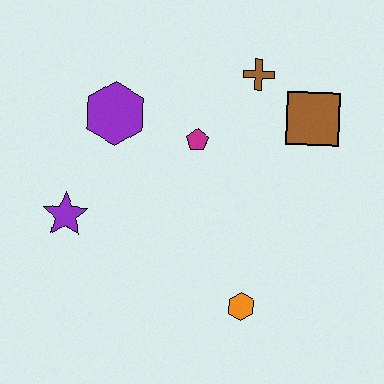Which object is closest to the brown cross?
The brown square is closest to the brown cross.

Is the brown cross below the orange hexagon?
No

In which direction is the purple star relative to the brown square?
The purple star is to the left of the brown square.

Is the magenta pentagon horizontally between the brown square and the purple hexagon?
Yes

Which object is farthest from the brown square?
The purple star is farthest from the brown square.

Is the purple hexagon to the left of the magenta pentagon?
Yes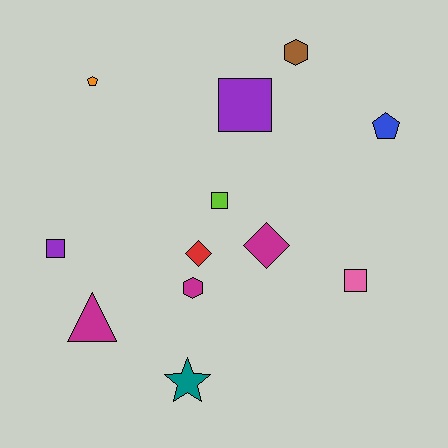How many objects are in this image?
There are 12 objects.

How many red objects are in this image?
There is 1 red object.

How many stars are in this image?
There is 1 star.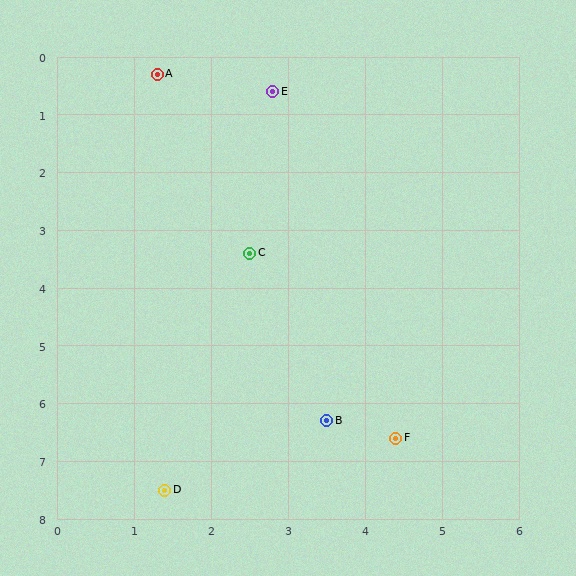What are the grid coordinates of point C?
Point C is at approximately (2.5, 3.4).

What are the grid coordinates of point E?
Point E is at approximately (2.8, 0.6).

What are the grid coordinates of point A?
Point A is at approximately (1.3, 0.3).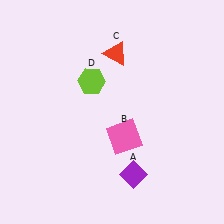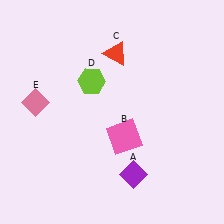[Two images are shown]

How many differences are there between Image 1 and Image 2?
There is 1 difference between the two images.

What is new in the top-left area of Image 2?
A pink diamond (E) was added in the top-left area of Image 2.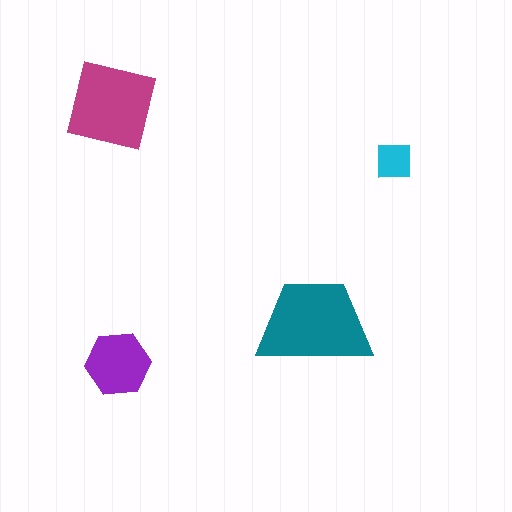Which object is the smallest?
The cyan square.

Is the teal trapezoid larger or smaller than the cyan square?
Larger.